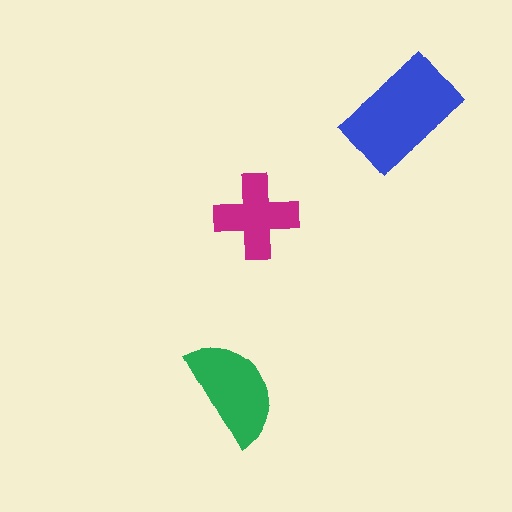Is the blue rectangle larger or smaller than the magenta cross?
Larger.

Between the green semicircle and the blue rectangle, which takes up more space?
The blue rectangle.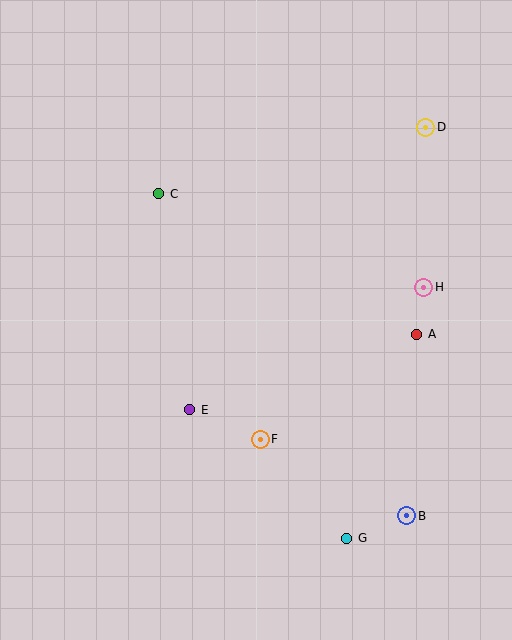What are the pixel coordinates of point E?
Point E is at (190, 410).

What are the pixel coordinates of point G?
Point G is at (347, 538).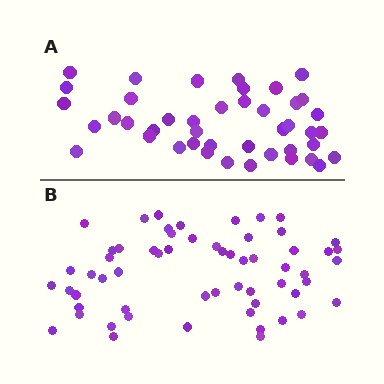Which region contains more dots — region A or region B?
Region B (the bottom region) has more dots.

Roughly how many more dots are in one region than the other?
Region B has approximately 15 more dots than region A.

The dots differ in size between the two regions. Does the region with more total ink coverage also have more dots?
No. Region A has more total ink coverage because its dots are larger, but region B actually contains more individual dots. Total area can be misleading — the number of items is what matters here.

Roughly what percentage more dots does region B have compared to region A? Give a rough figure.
About 35% more.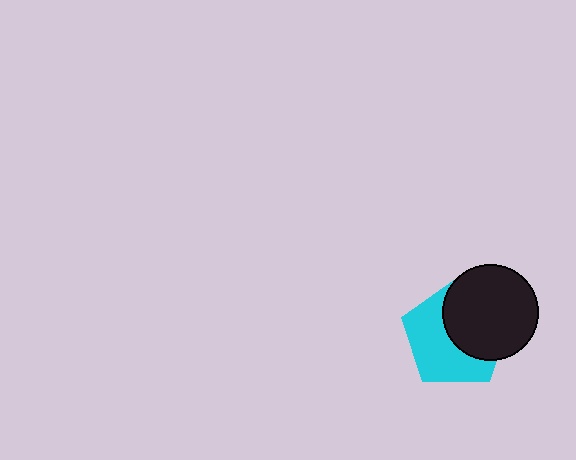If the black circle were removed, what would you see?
You would see the complete cyan pentagon.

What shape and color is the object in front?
The object in front is a black circle.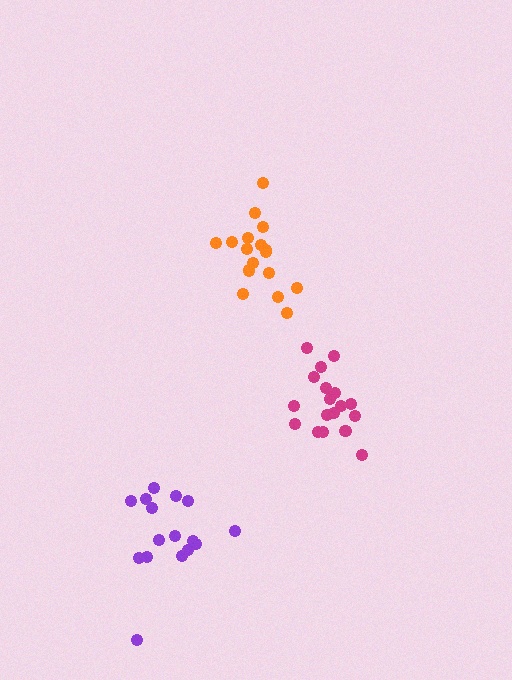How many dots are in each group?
Group 1: 18 dots, Group 2: 17 dots, Group 3: 16 dots (51 total).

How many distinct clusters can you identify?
There are 3 distinct clusters.